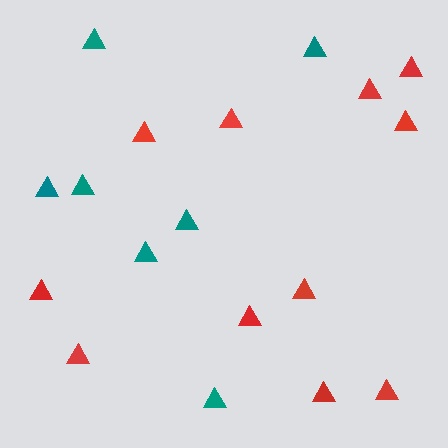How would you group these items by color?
There are 2 groups: one group of teal triangles (7) and one group of red triangles (11).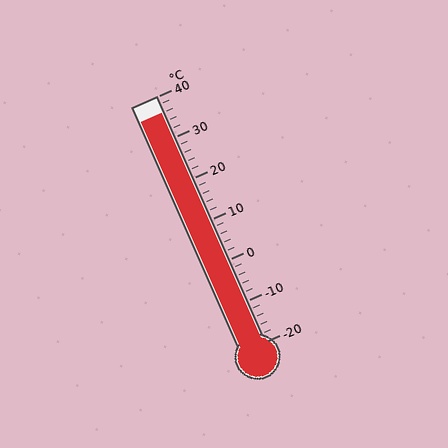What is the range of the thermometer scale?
The thermometer scale ranges from -20°C to 40°C.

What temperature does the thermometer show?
The thermometer shows approximately 36°C.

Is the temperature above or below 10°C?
The temperature is above 10°C.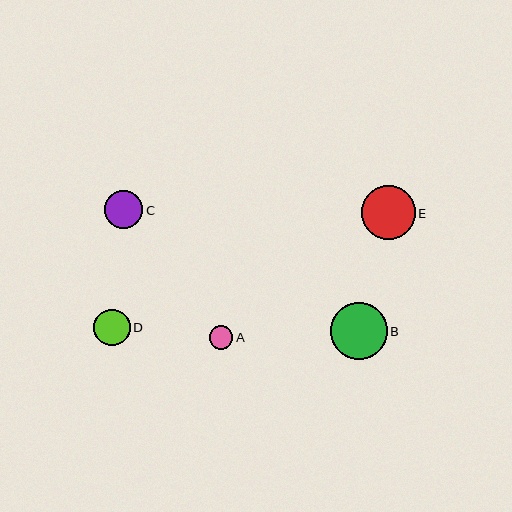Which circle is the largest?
Circle B is the largest with a size of approximately 57 pixels.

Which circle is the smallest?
Circle A is the smallest with a size of approximately 24 pixels.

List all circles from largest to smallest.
From largest to smallest: B, E, C, D, A.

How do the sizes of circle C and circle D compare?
Circle C and circle D are approximately the same size.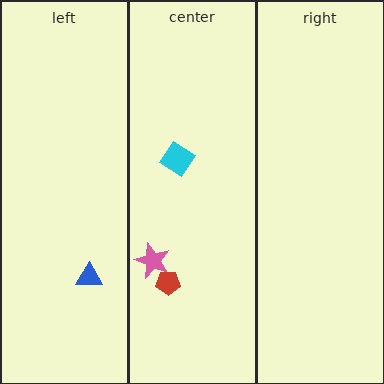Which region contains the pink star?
The center region.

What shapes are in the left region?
The blue triangle.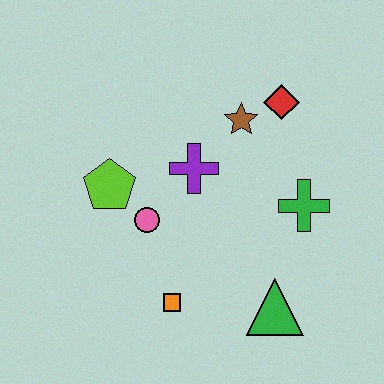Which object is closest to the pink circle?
The lime pentagon is closest to the pink circle.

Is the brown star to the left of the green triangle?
Yes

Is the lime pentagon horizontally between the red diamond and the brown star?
No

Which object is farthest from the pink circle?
The red diamond is farthest from the pink circle.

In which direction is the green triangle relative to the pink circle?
The green triangle is to the right of the pink circle.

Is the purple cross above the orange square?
Yes